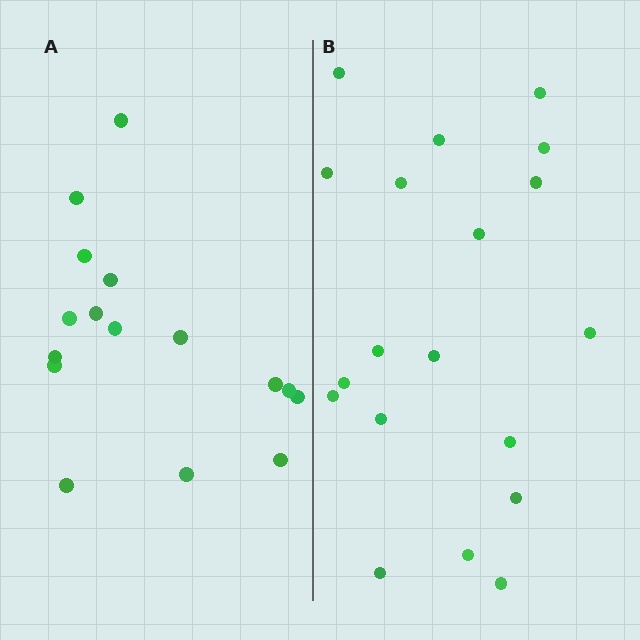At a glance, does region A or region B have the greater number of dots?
Region B (the right region) has more dots.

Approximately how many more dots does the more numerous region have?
Region B has just a few more — roughly 2 or 3 more dots than region A.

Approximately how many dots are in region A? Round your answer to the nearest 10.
About 20 dots. (The exact count is 16, which rounds to 20.)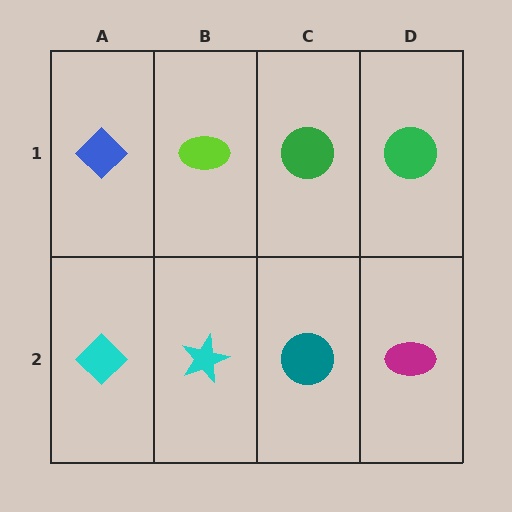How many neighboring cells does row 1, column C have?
3.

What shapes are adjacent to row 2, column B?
A lime ellipse (row 1, column B), a cyan diamond (row 2, column A), a teal circle (row 2, column C).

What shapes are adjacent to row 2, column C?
A green circle (row 1, column C), a cyan star (row 2, column B), a magenta ellipse (row 2, column D).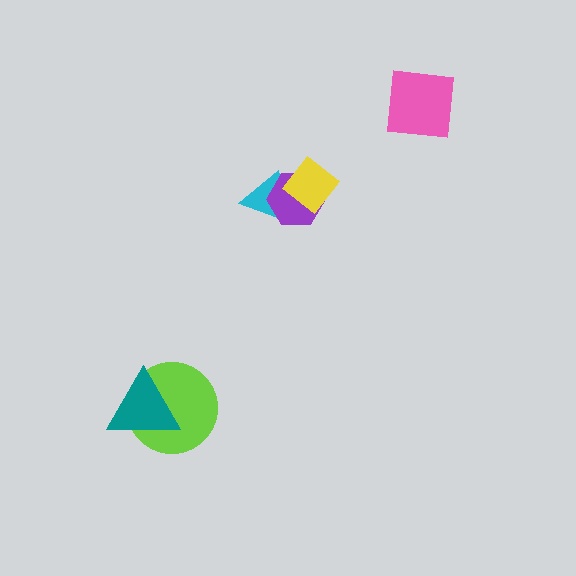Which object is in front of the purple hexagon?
The yellow diamond is in front of the purple hexagon.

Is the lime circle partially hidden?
Yes, it is partially covered by another shape.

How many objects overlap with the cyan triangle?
2 objects overlap with the cyan triangle.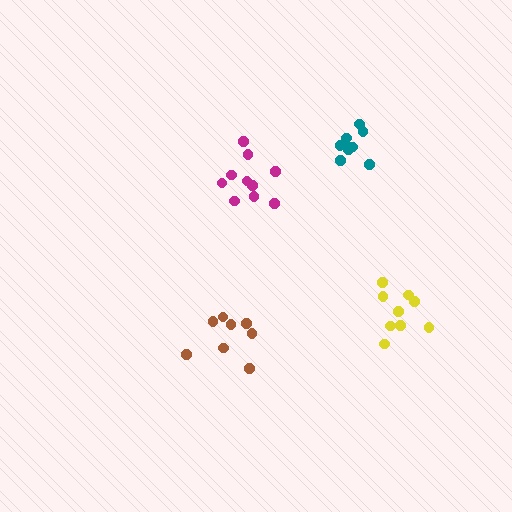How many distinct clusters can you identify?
There are 4 distinct clusters.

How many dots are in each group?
Group 1: 9 dots, Group 2: 10 dots, Group 3: 8 dots, Group 4: 9 dots (36 total).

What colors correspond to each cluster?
The clusters are colored: yellow, magenta, brown, teal.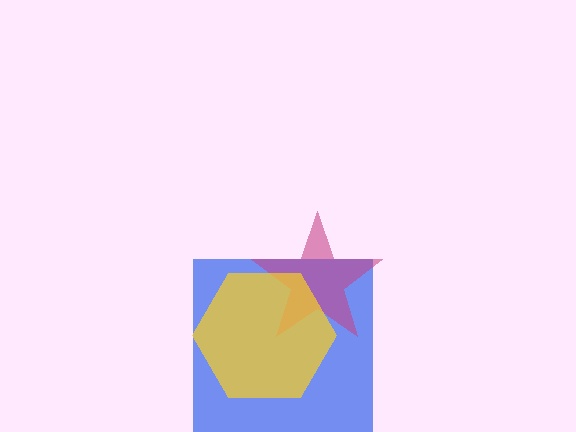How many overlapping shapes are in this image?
There are 3 overlapping shapes in the image.